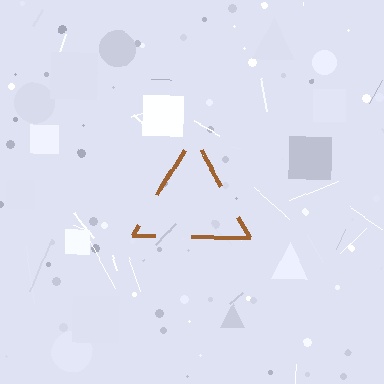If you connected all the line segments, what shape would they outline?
They would outline a triangle.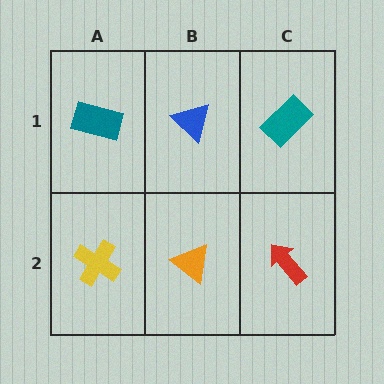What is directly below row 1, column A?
A yellow cross.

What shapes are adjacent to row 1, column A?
A yellow cross (row 2, column A), a blue triangle (row 1, column B).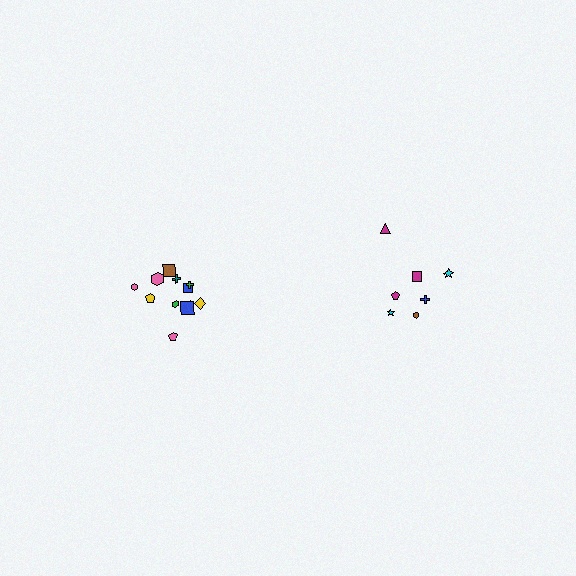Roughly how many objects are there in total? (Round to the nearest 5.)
Roughly 20 objects in total.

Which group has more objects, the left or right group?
The left group.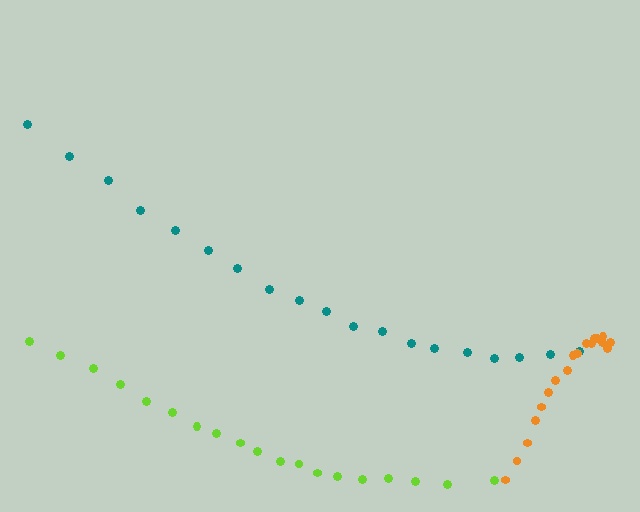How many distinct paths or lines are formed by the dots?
There are 3 distinct paths.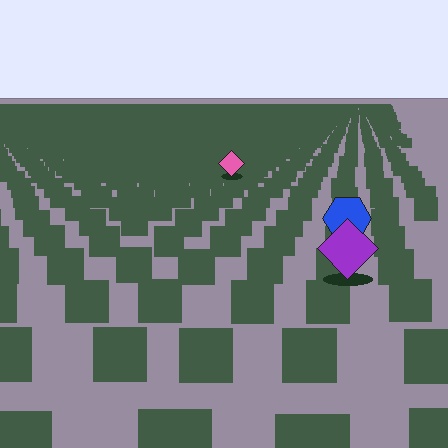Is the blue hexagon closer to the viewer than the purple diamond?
No. The purple diamond is closer — you can tell from the texture gradient: the ground texture is coarser near it.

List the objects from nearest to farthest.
From nearest to farthest: the purple diamond, the blue hexagon, the pink diamond.